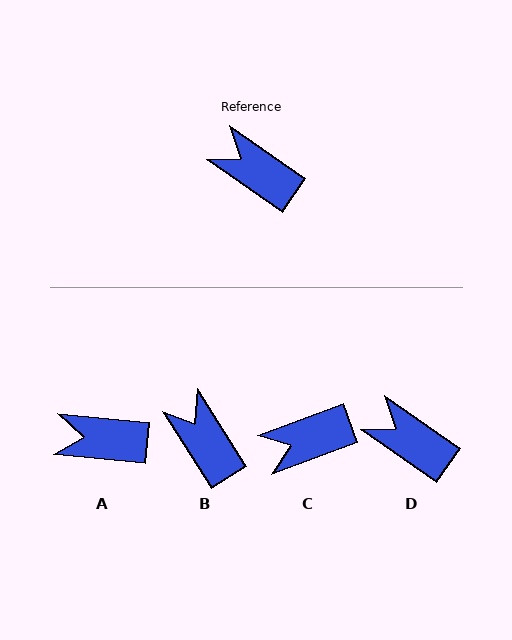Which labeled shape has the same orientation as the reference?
D.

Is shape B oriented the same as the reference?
No, it is off by about 23 degrees.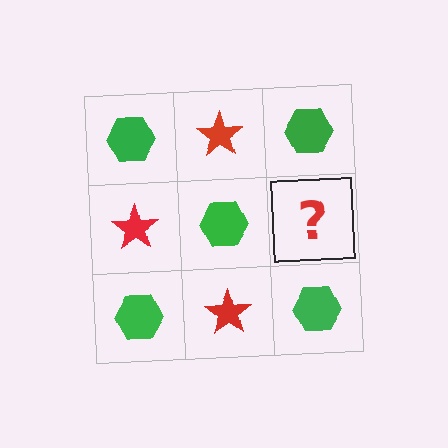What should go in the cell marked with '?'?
The missing cell should contain a red star.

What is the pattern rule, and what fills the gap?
The rule is that it alternates green hexagon and red star in a checkerboard pattern. The gap should be filled with a red star.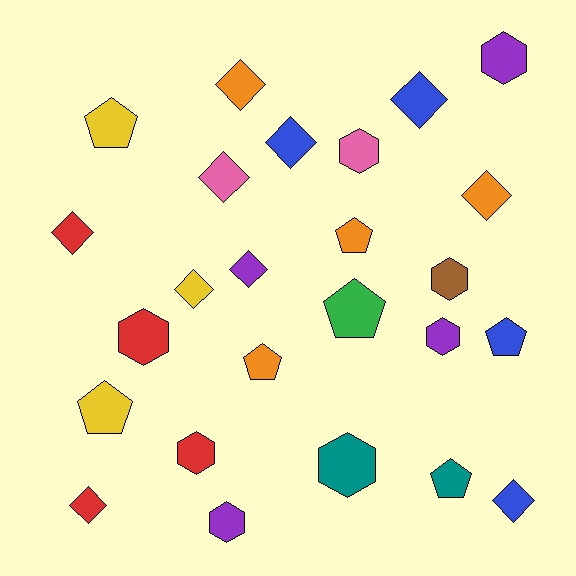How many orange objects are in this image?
There are 4 orange objects.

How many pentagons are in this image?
There are 7 pentagons.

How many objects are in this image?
There are 25 objects.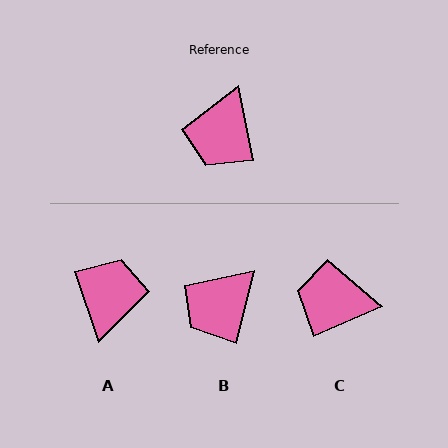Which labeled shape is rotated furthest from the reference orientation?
A, about 172 degrees away.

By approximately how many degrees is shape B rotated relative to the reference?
Approximately 25 degrees clockwise.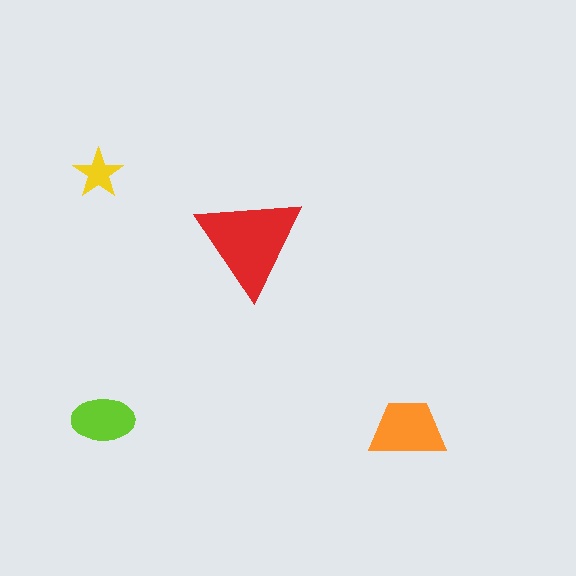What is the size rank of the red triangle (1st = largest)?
1st.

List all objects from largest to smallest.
The red triangle, the orange trapezoid, the lime ellipse, the yellow star.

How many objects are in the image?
There are 4 objects in the image.